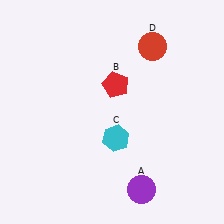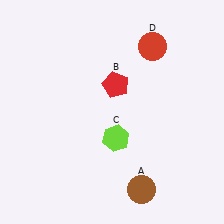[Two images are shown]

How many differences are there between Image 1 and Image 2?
There are 2 differences between the two images.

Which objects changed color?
A changed from purple to brown. C changed from cyan to lime.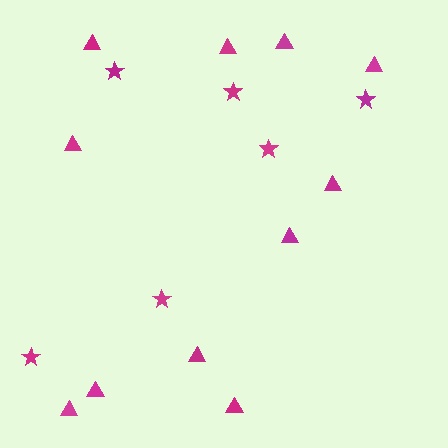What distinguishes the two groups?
There are 2 groups: one group of stars (6) and one group of triangles (11).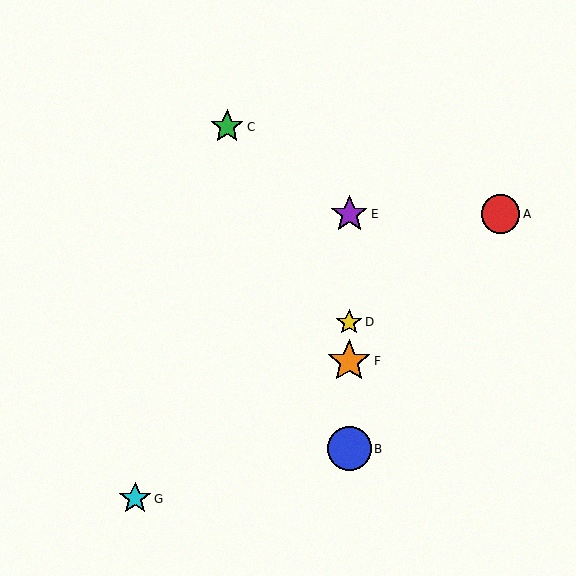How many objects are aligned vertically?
4 objects (B, D, E, F) are aligned vertically.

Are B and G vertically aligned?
No, B is at x≈349 and G is at x≈135.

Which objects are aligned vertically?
Objects B, D, E, F are aligned vertically.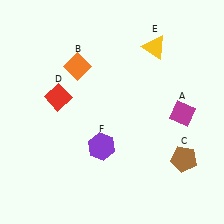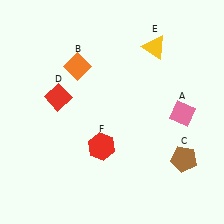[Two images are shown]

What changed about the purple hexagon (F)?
In Image 1, F is purple. In Image 2, it changed to red.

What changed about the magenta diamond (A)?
In Image 1, A is magenta. In Image 2, it changed to pink.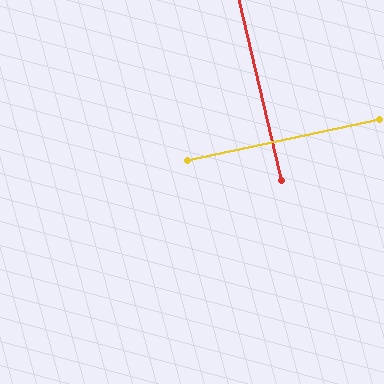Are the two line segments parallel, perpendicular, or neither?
Perpendicular — they meet at approximately 89°.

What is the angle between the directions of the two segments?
Approximately 89 degrees.